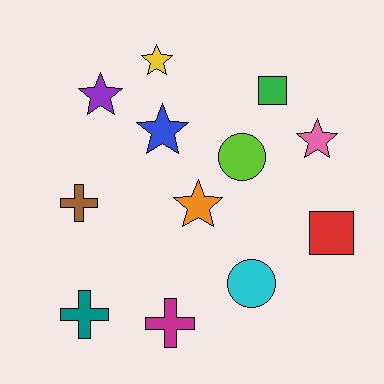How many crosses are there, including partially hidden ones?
There are 3 crosses.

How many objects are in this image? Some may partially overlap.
There are 12 objects.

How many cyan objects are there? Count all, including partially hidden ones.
There is 1 cyan object.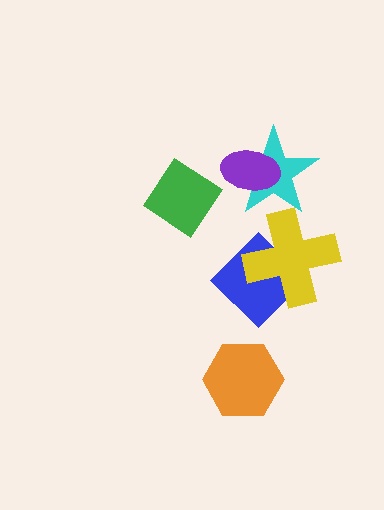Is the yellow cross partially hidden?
No, no other shape covers it.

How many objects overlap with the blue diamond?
1 object overlaps with the blue diamond.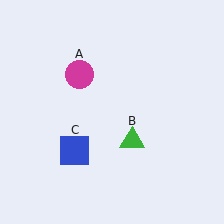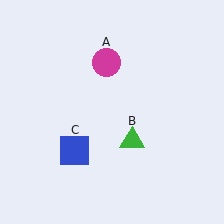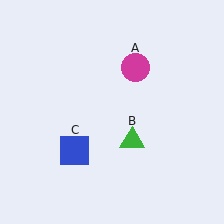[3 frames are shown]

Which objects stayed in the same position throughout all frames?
Green triangle (object B) and blue square (object C) remained stationary.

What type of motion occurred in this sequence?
The magenta circle (object A) rotated clockwise around the center of the scene.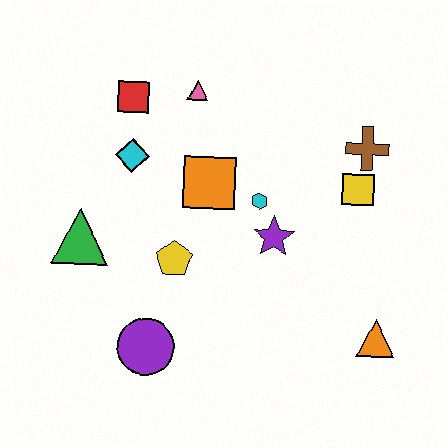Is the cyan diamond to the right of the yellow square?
No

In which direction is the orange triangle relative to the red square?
The orange triangle is to the right of the red square.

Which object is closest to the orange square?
The cyan hexagon is closest to the orange square.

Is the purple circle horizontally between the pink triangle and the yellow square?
No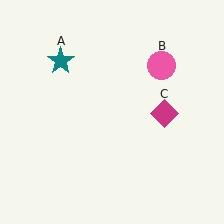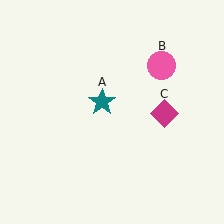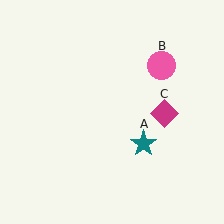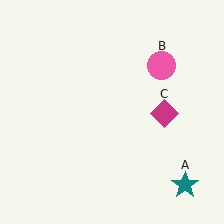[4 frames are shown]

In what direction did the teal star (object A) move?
The teal star (object A) moved down and to the right.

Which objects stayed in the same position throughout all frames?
Pink circle (object B) and magenta diamond (object C) remained stationary.